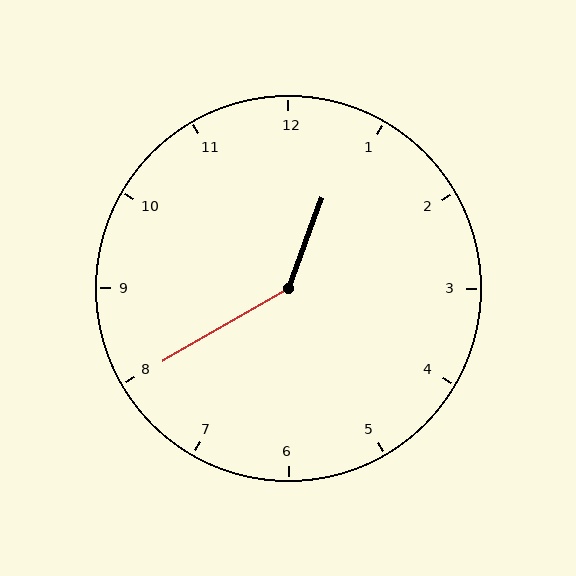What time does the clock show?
12:40.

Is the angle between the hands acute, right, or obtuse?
It is obtuse.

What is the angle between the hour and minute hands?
Approximately 140 degrees.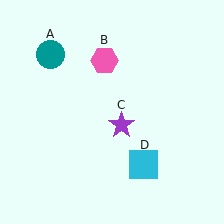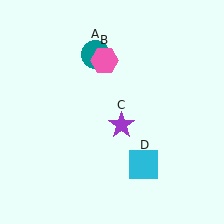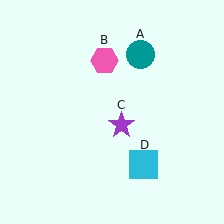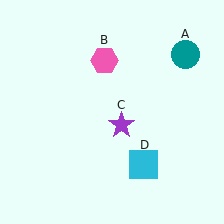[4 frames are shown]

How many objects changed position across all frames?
1 object changed position: teal circle (object A).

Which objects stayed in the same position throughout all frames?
Pink hexagon (object B) and purple star (object C) and cyan square (object D) remained stationary.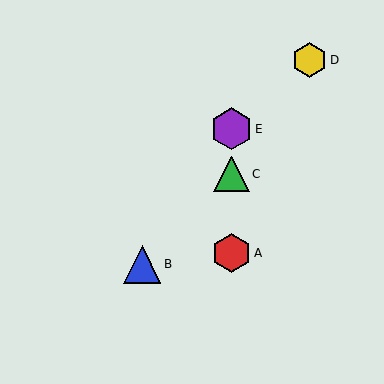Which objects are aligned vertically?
Objects A, C, E are aligned vertically.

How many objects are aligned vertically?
3 objects (A, C, E) are aligned vertically.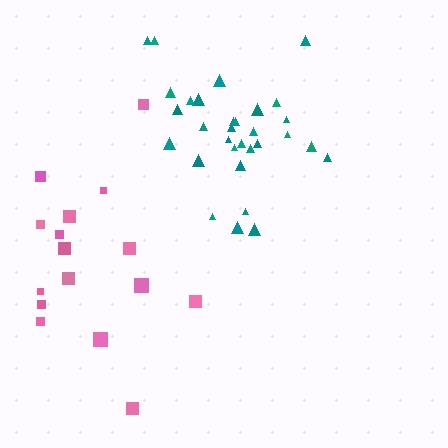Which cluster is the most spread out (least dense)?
Pink.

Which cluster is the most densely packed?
Teal.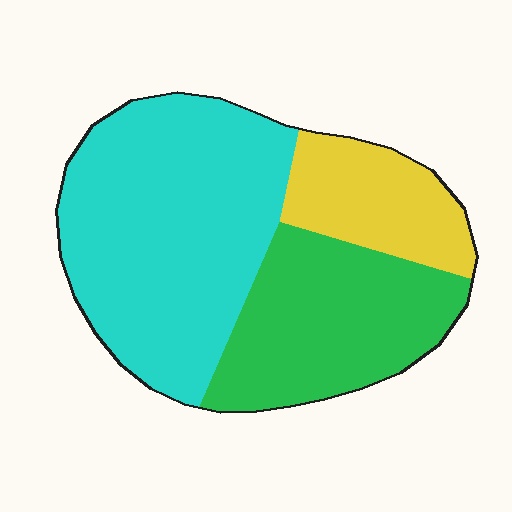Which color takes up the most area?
Cyan, at roughly 50%.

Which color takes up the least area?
Yellow, at roughly 20%.